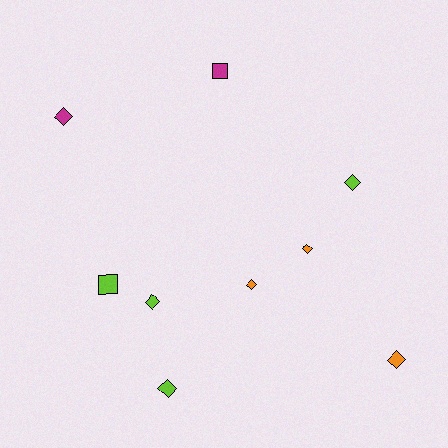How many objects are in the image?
There are 9 objects.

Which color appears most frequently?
Lime, with 4 objects.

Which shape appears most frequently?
Diamond, with 7 objects.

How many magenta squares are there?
There is 1 magenta square.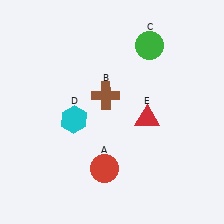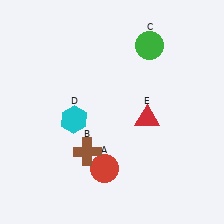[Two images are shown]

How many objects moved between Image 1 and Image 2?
1 object moved between the two images.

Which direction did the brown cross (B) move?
The brown cross (B) moved down.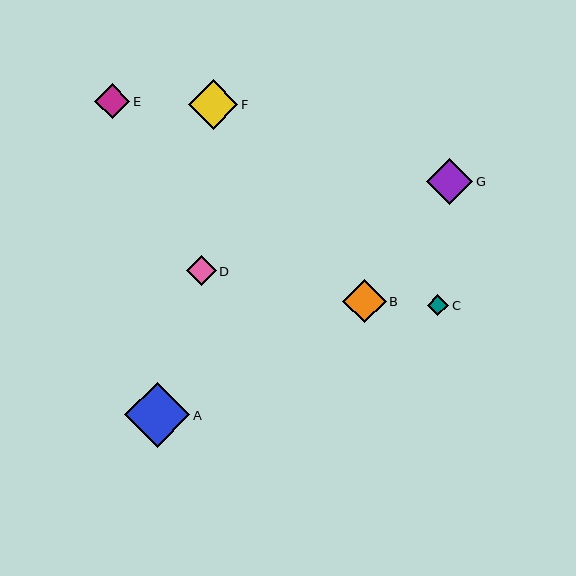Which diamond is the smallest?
Diamond C is the smallest with a size of approximately 21 pixels.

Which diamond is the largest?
Diamond A is the largest with a size of approximately 65 pixels.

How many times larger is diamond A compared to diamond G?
Diamond A is approximately 1.4 times the size of diamond G.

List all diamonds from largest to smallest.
From largest to smallest: A, F, G, B, E, D, C.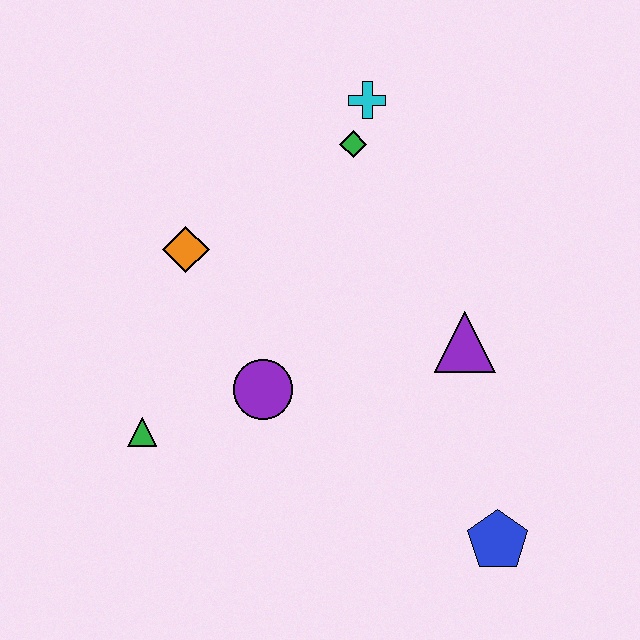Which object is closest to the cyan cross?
The green diamond is closest to the cyan cross.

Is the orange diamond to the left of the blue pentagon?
Yes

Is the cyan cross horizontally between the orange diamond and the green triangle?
No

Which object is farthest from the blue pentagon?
The cyan cross is farthest from the blue pentagon.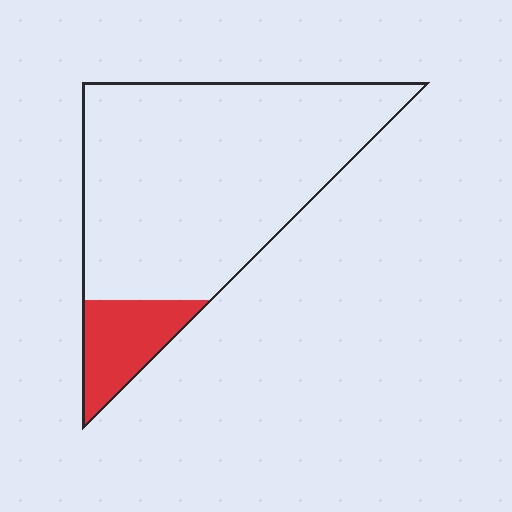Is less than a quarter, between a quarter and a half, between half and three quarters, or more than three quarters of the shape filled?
Less than a quarter.